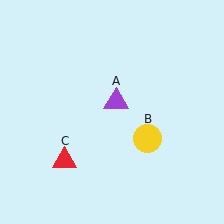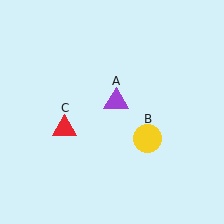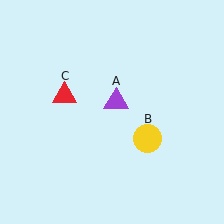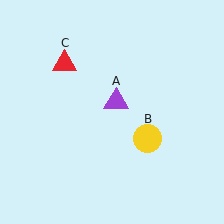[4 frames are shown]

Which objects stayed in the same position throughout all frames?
Purple triangle (object A) and yellow circle (object B) remained stationary.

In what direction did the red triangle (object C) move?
The red triangle (object C) moved up.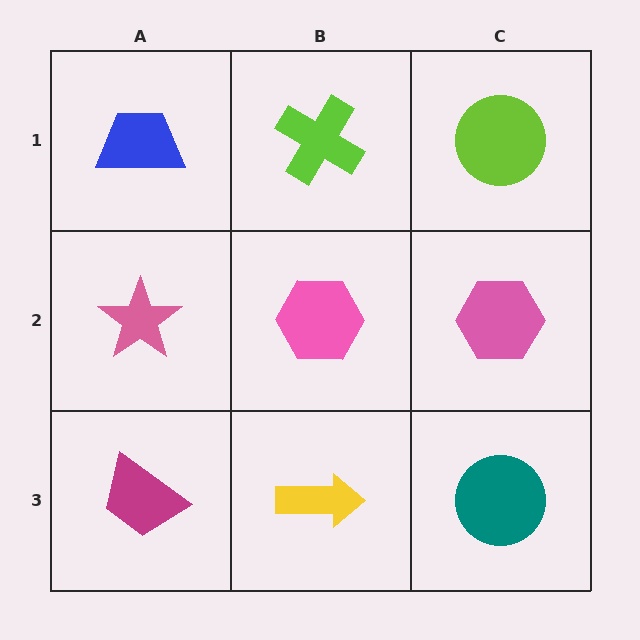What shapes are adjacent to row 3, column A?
A pink star (row 2, column A), a yellow arrow (row 3, column B).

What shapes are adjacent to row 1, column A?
A pink star (row 2, column A), a lime cross (row 1, column B).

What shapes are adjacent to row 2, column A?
A blue trapezoid (row 1, column A), a magenta trapezoid (row 3, column A), a pink hexagon (row 2, column B).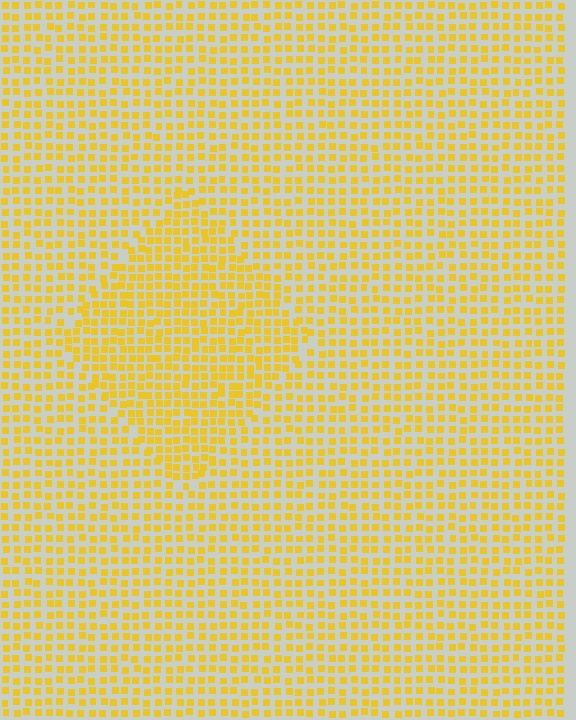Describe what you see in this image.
The image contains small yellow elements arranged at two different densities. A diamond-shaped region is visible where the elements are more densely packed than the surrounding area.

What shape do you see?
I see a diamond.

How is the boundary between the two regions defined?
The boundary is defined by a change in element density (approximately 1.4x ratio). All elements are the same color, size, and shape.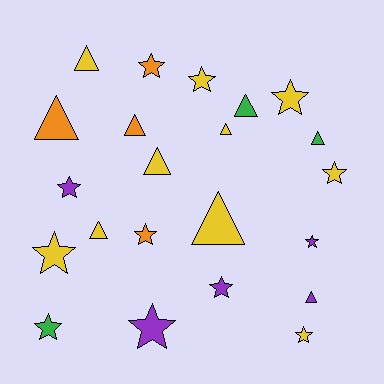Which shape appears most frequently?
Star, with 12 objects.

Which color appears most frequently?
Yellow, with 10 objects.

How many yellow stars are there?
There are 5 yellow stars.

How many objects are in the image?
There are 22 objects.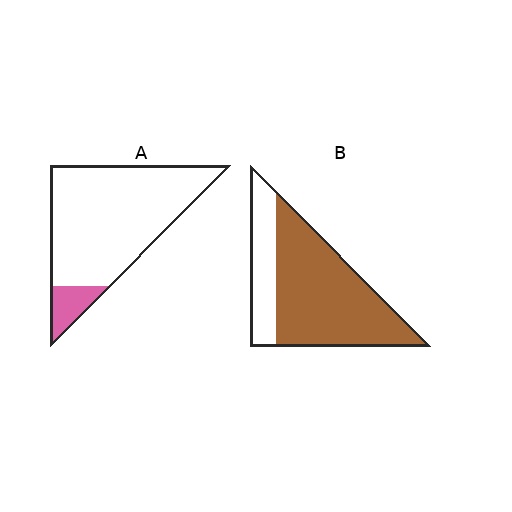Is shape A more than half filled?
No.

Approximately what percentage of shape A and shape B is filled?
A is approximately 10% and B is approximately 75%.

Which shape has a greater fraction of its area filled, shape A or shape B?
Shape B.